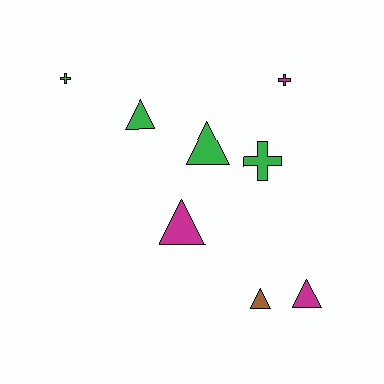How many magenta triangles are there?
There are 2 magenta triangles.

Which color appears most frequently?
Green, with 4 objects.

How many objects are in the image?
There are 8 objects.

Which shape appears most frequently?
Triangle, with 5 objects.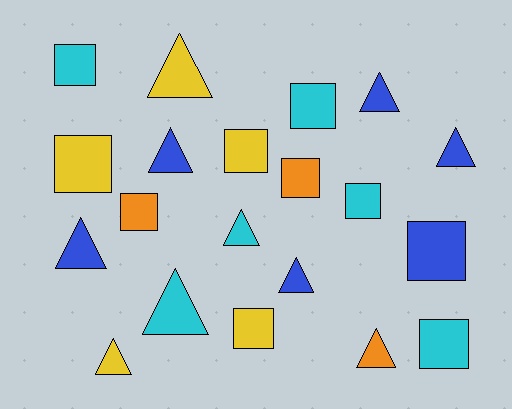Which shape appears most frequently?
Square, with 10 objects.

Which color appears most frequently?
Blue, with 6 objects.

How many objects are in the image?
There are 20 objects.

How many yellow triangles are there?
There are 2 yellow triangles.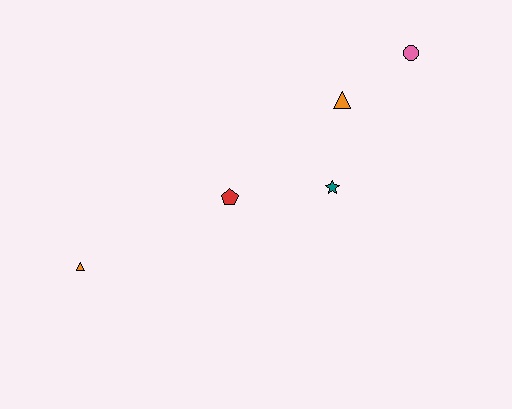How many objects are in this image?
There are 5 objects.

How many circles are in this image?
There is 1 circle.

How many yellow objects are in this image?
There are no yellow objects.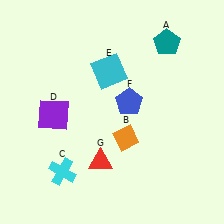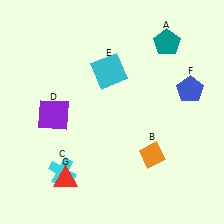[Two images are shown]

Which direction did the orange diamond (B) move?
The orange diamond (B) moved right.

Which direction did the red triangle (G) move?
The red triangle (G) moved left.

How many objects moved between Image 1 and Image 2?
3 objects moved between the two images.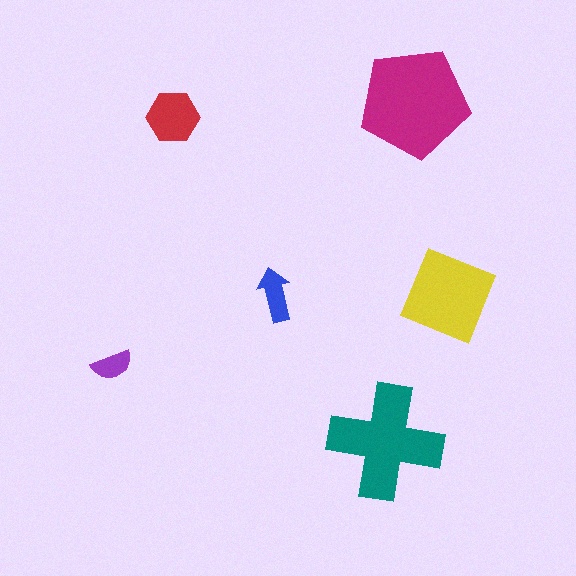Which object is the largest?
The magenta pentagon.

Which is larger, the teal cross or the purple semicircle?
The teal cross.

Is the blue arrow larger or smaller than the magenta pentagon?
Smaller.